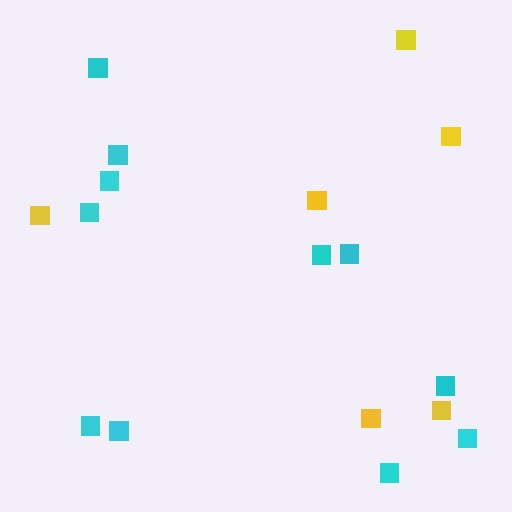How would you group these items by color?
There are 2 groups: one group of cyan squares (11) and one group of yellow squares (6).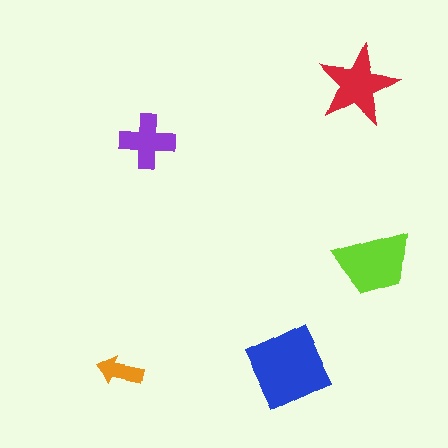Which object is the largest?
The blue square.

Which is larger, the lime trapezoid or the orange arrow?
The lime trapezoid.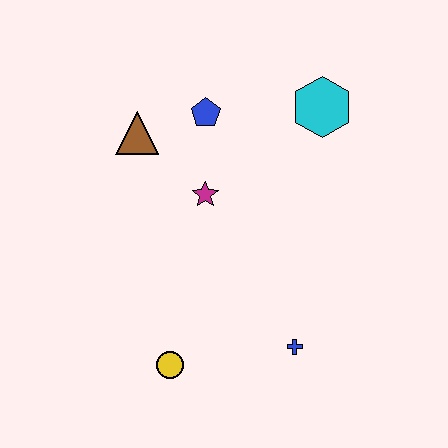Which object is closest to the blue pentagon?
The brown triangle is closest to the blue pentagon.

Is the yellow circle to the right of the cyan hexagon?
No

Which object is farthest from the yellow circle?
The cyan hexagon is farthest from the yellow circle.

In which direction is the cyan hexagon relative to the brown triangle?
The cyan hexagon is to the right of the brown triangle.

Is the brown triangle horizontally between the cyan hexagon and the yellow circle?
No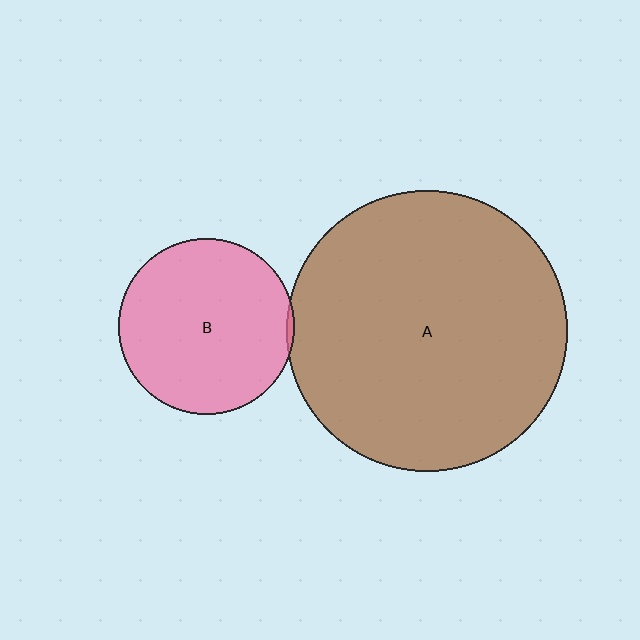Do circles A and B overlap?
Yes.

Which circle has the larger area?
Circle A (brown).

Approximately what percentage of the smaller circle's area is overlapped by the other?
Approximately 5%.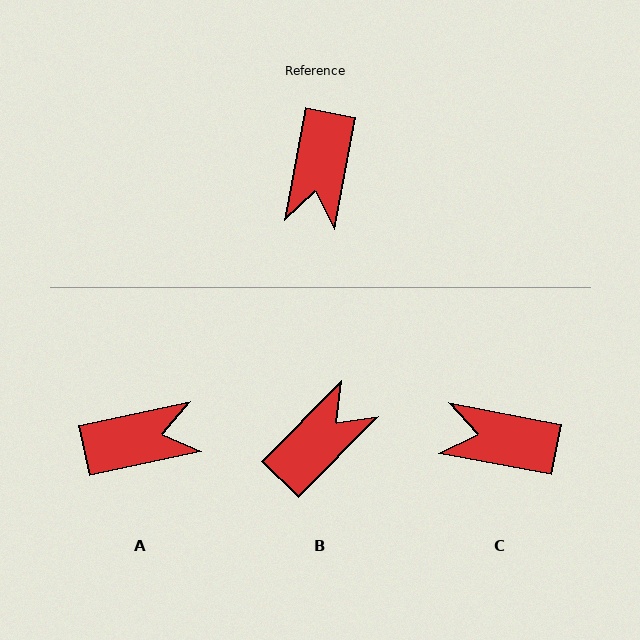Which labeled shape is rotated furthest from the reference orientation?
B, about 146 degrees away.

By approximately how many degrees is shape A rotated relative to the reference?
Approximately 113 degrees counter-clockwise.